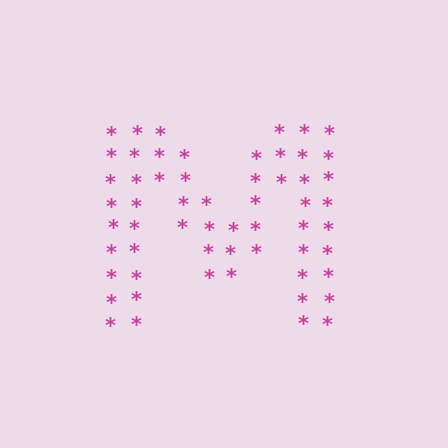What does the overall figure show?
The overall figure shows the letter M.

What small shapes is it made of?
It is made of small asterisks.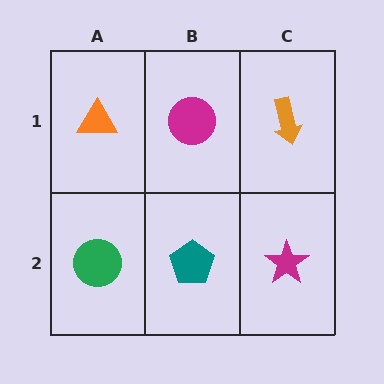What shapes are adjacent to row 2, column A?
An orange triangle (row 1, column A), a teal pentagon (row 2, column B).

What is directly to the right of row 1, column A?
A magenta circle.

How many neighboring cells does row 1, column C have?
2.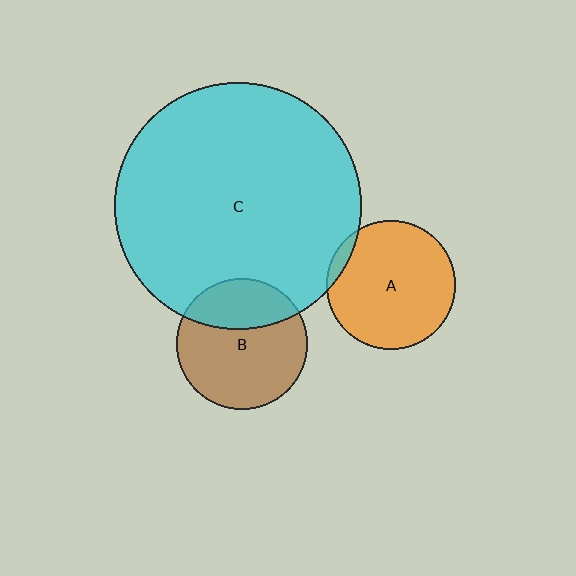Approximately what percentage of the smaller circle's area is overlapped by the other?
Approximately 5%.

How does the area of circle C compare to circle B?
Approximately 3.5 times.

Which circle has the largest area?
Circle C (cyan).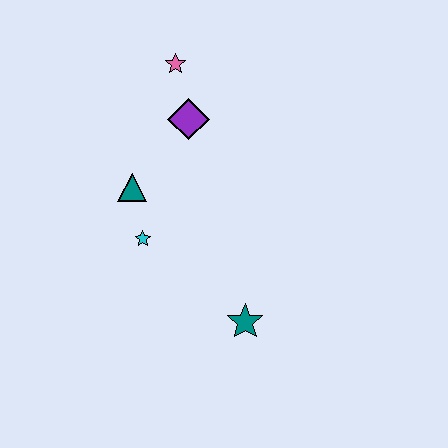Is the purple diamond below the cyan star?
No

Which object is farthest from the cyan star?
The pink star is farthest from the cyan star.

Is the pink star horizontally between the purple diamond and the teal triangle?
Yes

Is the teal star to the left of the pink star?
No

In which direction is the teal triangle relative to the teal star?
The teal triangle is above the teal star.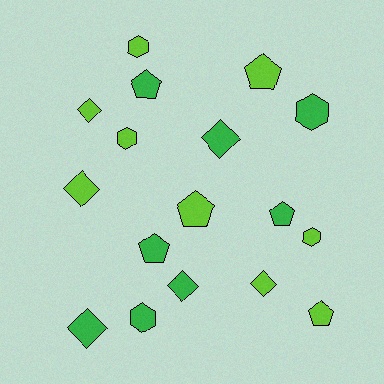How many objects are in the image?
There are 17 objects.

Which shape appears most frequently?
Pentagon, with 6 objects.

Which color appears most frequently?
Lime, with 9 objects.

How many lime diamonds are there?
There are 3 lime diamonds.